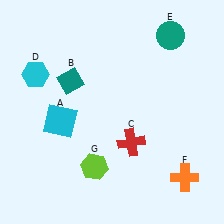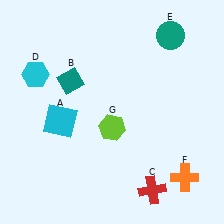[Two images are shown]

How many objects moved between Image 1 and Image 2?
2 objects moved between the two images.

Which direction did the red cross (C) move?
The red cross (C) moved down.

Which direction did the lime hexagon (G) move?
The lime hexagon (G) moved up.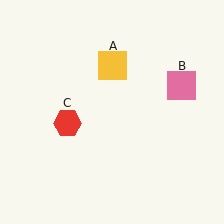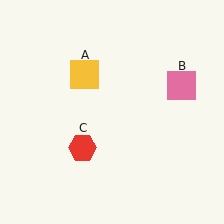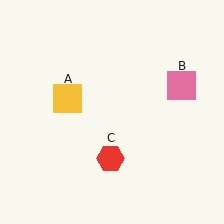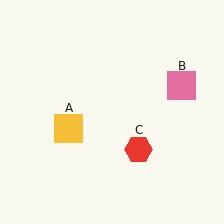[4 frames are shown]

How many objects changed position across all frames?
2 objects changed position: yellow square (object A), red hexagon (object C).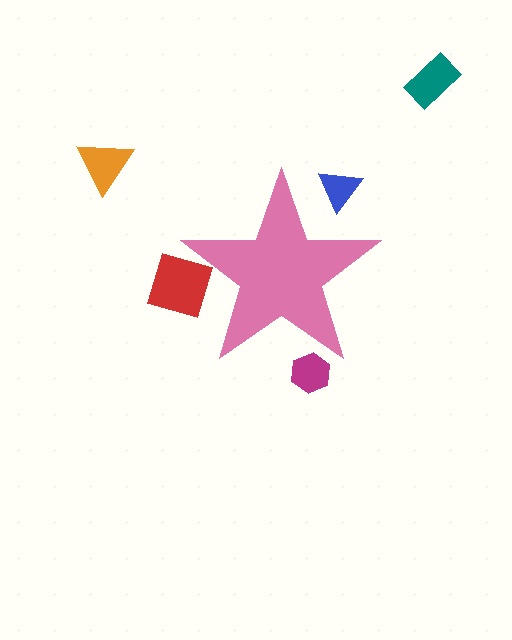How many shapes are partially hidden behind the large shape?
3 shapes are partially hidden.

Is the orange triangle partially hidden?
No, the orange triangle is fully visible.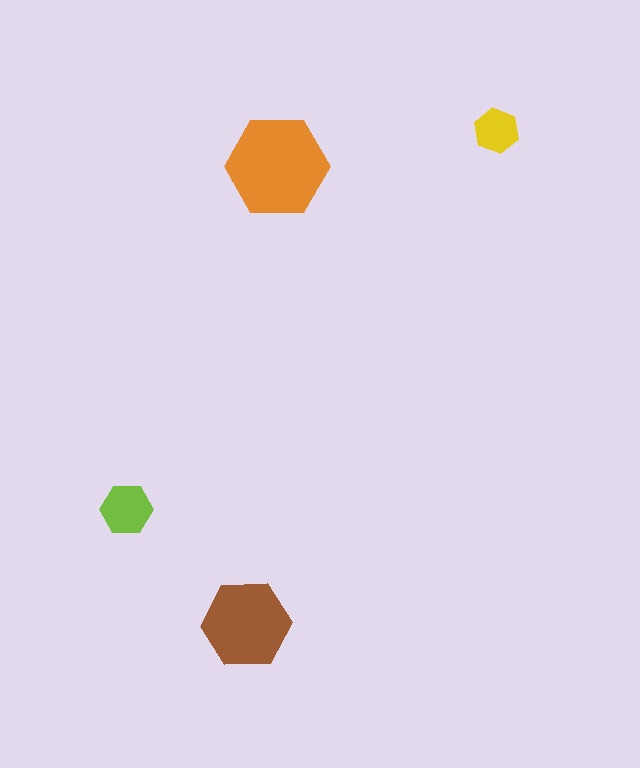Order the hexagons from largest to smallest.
the orange one, the brown one, the lime one, the yellow one.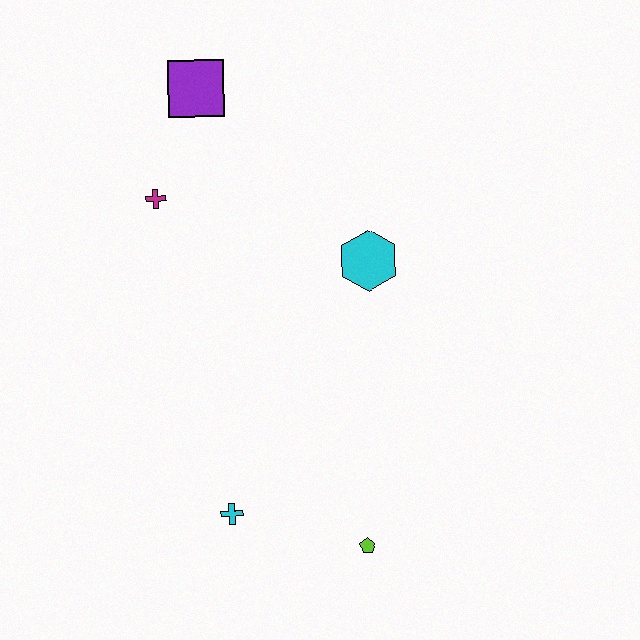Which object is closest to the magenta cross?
The purple square is closest to the magenta cross.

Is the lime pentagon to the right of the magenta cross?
Yes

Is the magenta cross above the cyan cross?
Yes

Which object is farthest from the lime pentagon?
The purple square is farthest from the lime pentagon.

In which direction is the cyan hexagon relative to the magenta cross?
The cyan hexagon is to the right of the magenta cross.